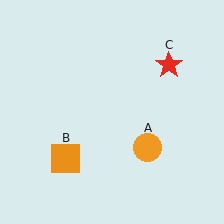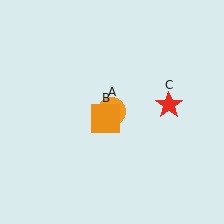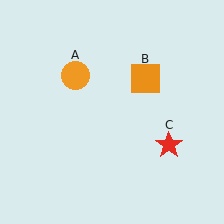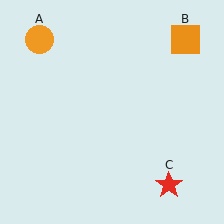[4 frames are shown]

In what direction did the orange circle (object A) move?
The orange circle (object A) moved up and to the left.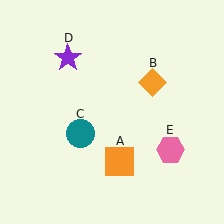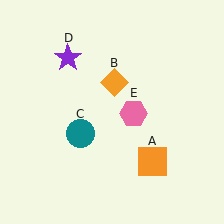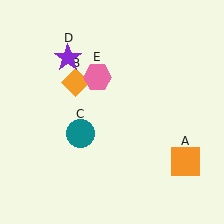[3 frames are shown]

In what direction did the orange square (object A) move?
The orange square (object A) moved right.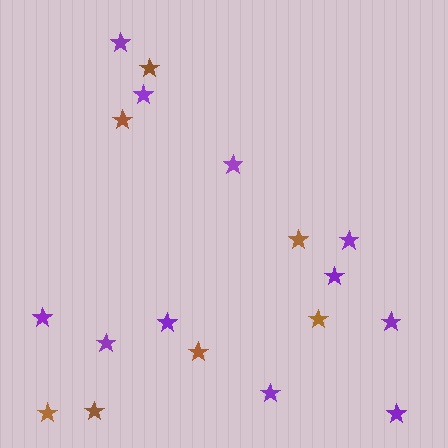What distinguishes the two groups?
There are 2 groups: one group of purple stars (11) and one group of brown stars (7).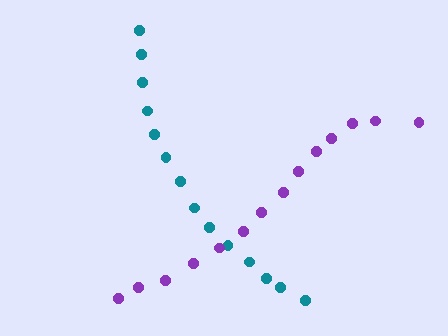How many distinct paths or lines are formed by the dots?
There are 2 distinct paths.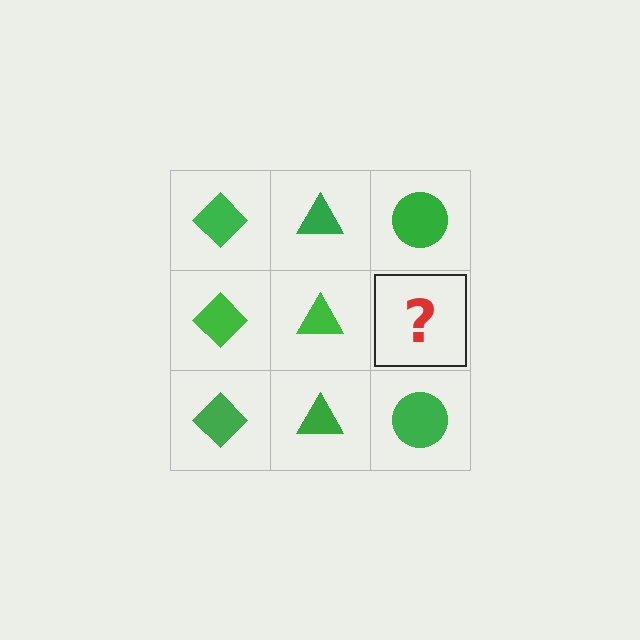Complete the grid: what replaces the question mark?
The question mark should be replaced with a green circle.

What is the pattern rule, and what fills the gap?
The rule is that each column has a consistent shape. The gap should be filled with a green circle.